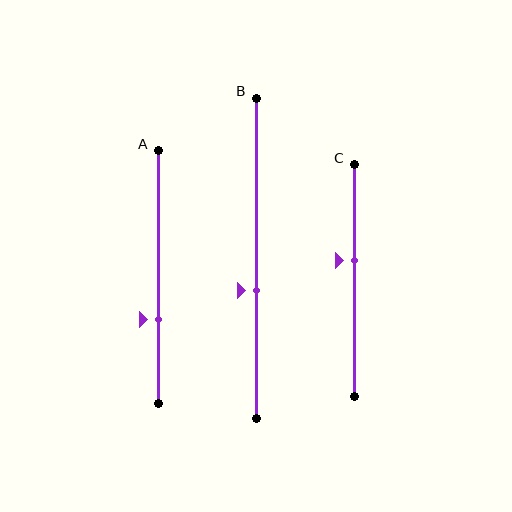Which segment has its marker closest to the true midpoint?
Segment C has its marker closest to the true midpoint.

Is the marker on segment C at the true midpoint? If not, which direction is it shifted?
No, the marker on segment C is shifted upward by about 9% of the segment length.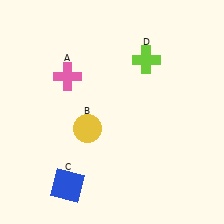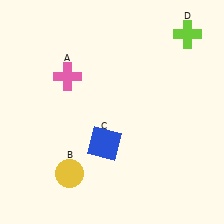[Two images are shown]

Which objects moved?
The objects that moved are: the yellow circle (B), the blue square (C), the lime cross (D).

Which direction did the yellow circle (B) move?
The yellow circle (B) moved down.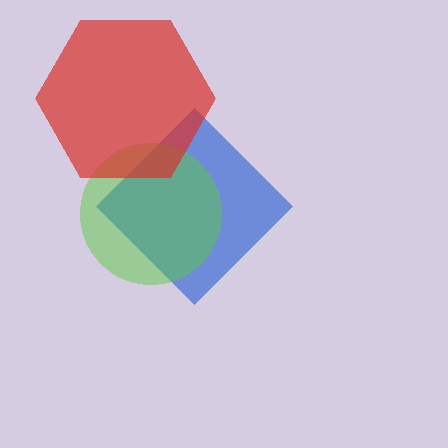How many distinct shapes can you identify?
There are 3 distinct shapes: a blue diamond, a lime circle, a red hexagon.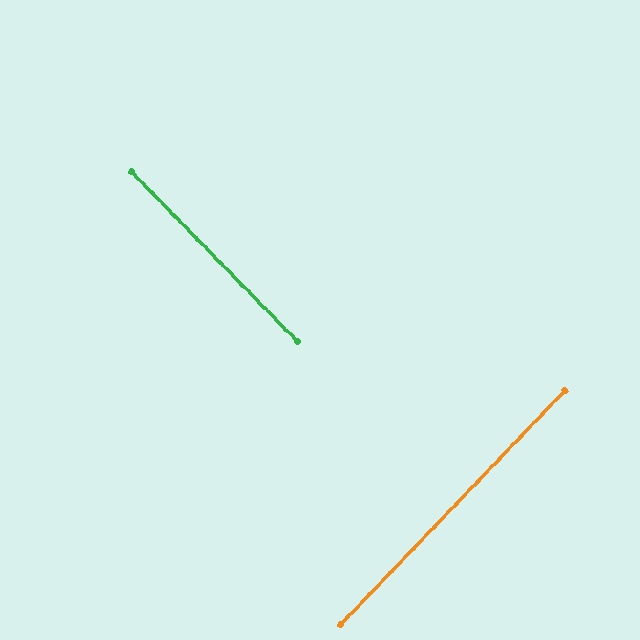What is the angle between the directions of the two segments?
Approximately 88 degrees.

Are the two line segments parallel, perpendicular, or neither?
Perpendicular — they meet at approximately 88°.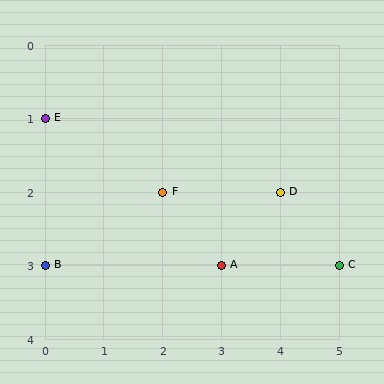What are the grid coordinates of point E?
Point E is at grid coordinates (0, 1).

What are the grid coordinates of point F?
Point F is at grid coordinates (2, 2).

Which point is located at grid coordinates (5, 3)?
Point C is at (5, 3).